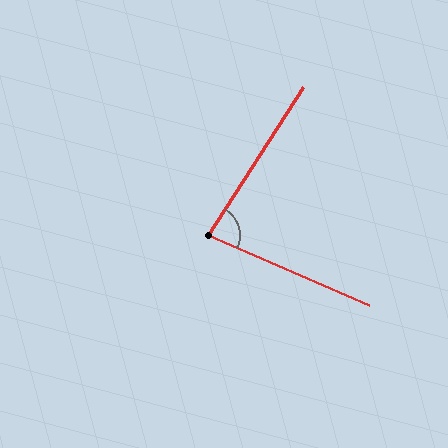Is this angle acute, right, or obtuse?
It is acute.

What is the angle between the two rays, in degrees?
Approximately 81 degrees.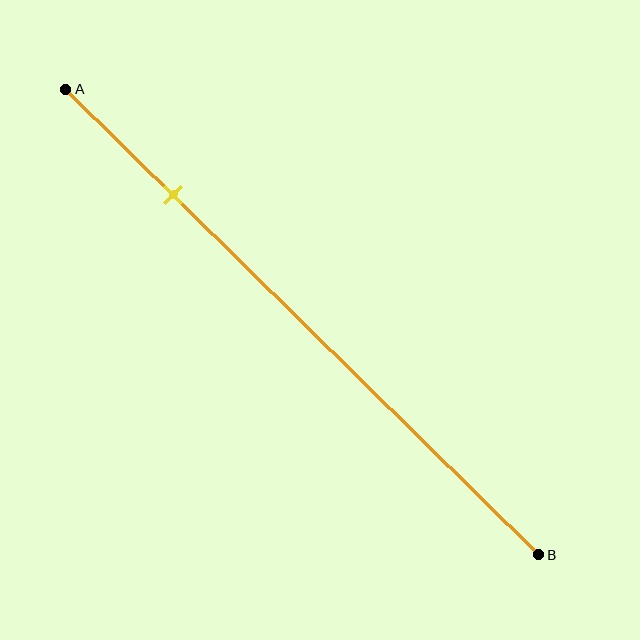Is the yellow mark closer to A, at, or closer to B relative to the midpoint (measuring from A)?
The yellow mark is closer to point A than the midpoint of segment AB.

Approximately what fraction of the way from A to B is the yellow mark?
The yellow mark is approximately 25% of the way from A to B.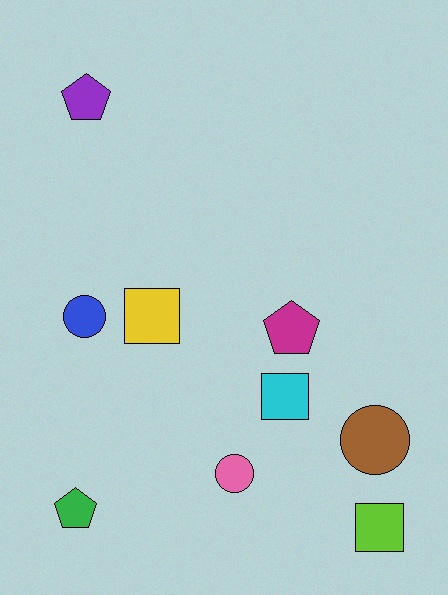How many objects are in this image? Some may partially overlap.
There are 9 objects.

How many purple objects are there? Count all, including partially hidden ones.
There is 1 purple object.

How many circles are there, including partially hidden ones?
There are 3 circles.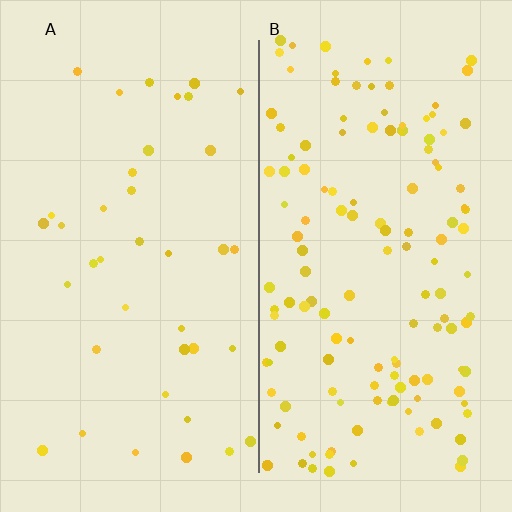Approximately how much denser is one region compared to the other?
Approximately 3.5× — region B over region A.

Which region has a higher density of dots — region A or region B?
B (the right).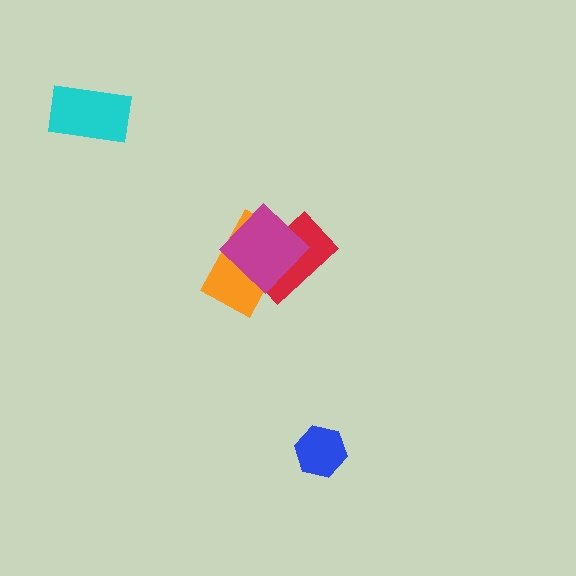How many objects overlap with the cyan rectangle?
0 objects overlap with the cyan rectangle.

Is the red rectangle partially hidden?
Yes, it is partially covered by another shape.